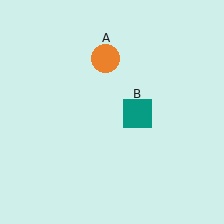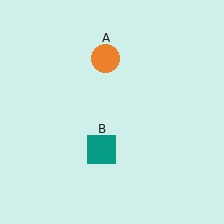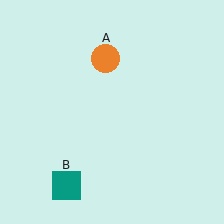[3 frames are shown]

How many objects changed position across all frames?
1 object changed position: teal square (object B).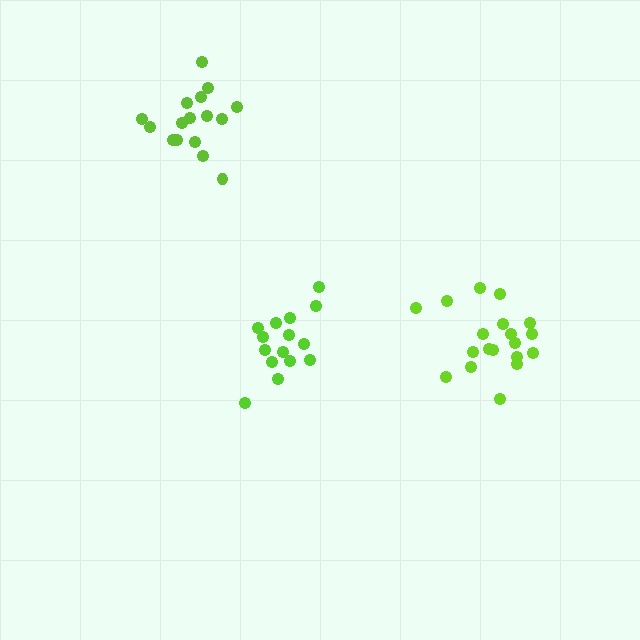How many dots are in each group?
Group 1: 15 dots, Group 2: 19 dots, Group 3: 16 dots (50 total).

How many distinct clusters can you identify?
There are 3 distinct clusters.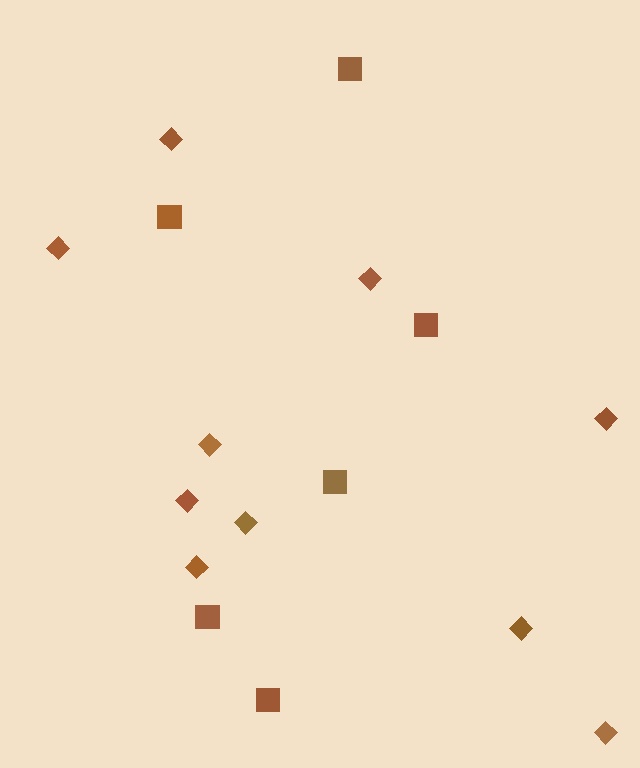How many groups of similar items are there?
There are 2 groups: one group of diamonds (10) and one group of squares (6).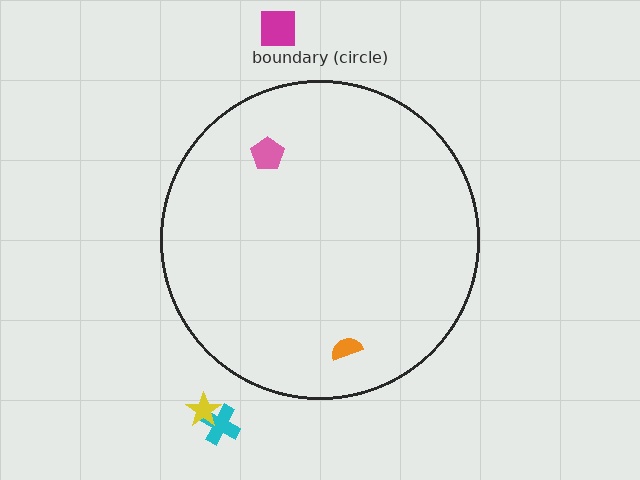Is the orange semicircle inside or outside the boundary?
Inside.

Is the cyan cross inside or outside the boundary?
Outside.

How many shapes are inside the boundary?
2 inside, 3 outside.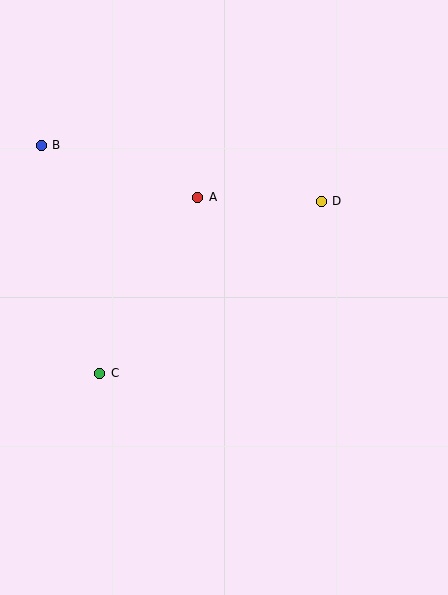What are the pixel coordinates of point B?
Point B is at (41, 145).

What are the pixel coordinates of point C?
Point C is at (100, 373).